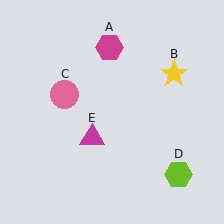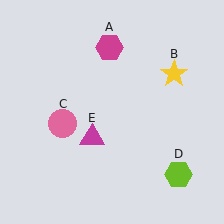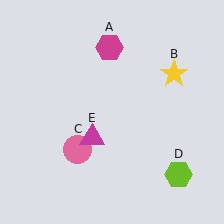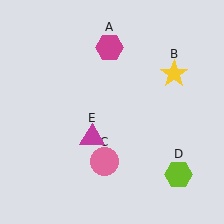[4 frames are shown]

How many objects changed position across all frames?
1 object changed position: pink circle (object C).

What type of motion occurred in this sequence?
The pink circle (object C) rotated counterclockwise around the center of the scene.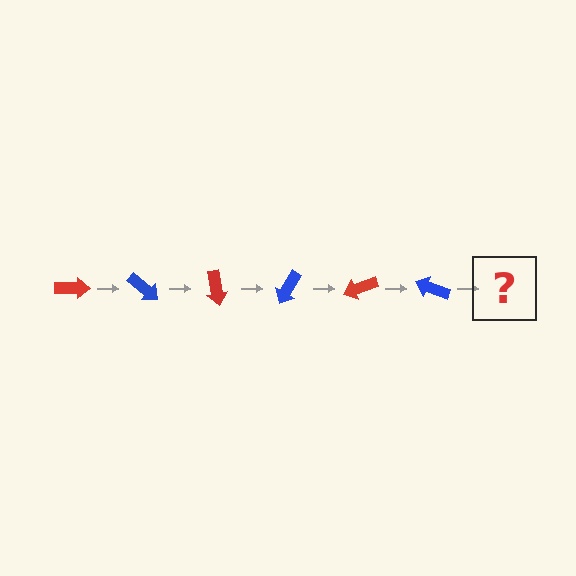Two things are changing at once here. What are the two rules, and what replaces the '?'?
The two rules are that it rotates 40 degrees each step and the color cycles through red and blue. The '?' should be a red arrow, rotated 240 degrees from the start.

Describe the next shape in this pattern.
It should be a red arrow, rotated 240 degrees from the start.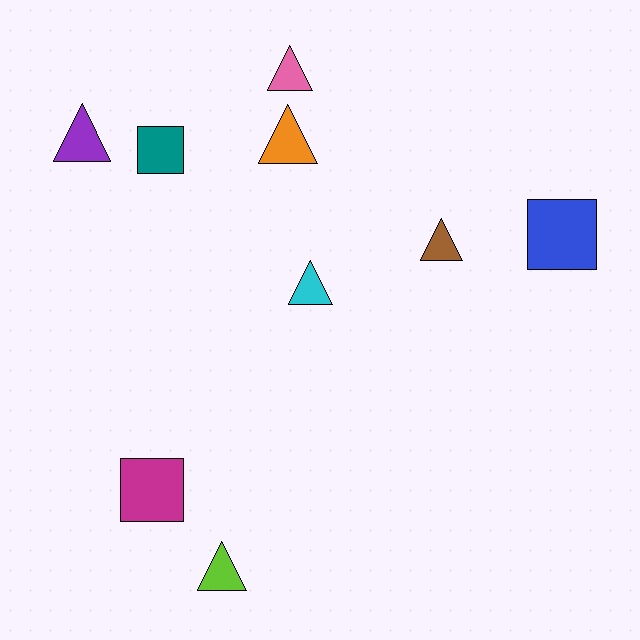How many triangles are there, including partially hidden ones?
There are 6 triangles.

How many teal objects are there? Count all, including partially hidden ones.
There is 1 teal object.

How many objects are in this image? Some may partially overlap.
There are 9 objects.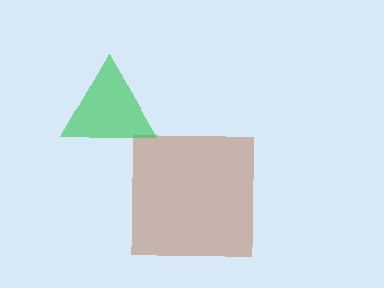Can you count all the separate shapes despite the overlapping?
Yes, there are 2 separate shapes.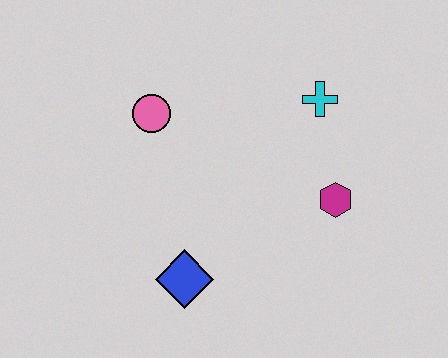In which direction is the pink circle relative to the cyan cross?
The pink circle is to the left of the cyan cross.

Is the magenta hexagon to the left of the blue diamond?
No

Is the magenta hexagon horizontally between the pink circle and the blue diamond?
No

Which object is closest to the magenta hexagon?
The cyan cross is closest to the magenta hexagon.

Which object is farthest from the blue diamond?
The cyan cross is farthest from the blue diamond.